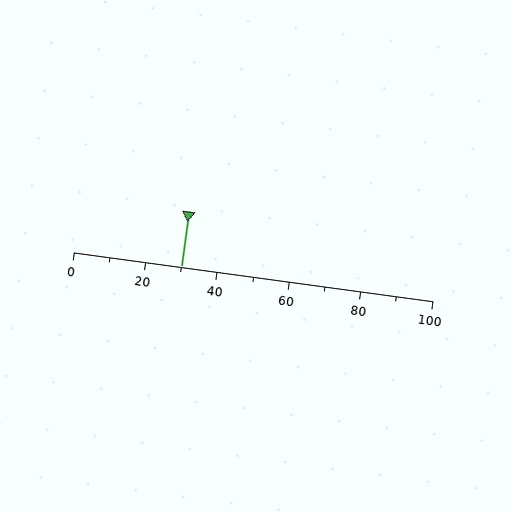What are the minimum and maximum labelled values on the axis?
The axis runs from 0 to 100.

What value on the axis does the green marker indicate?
The marker indicates approximately 30.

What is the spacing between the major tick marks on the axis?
The major ticks are spaced 20 apart.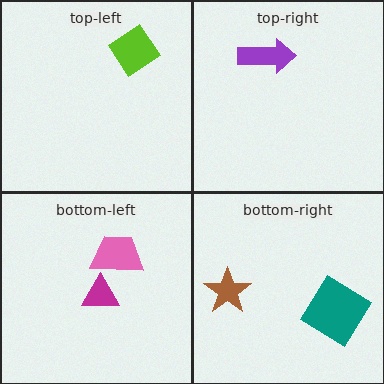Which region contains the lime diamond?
The top-left region.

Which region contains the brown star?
The bottom-right region.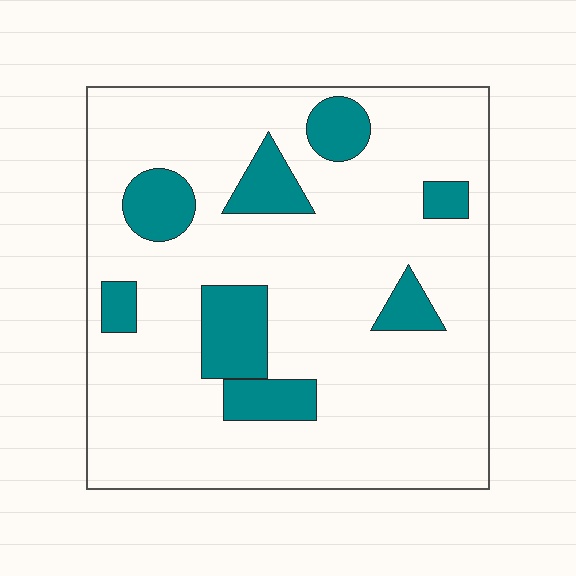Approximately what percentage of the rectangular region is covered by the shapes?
Approximately 15%.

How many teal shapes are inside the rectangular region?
8.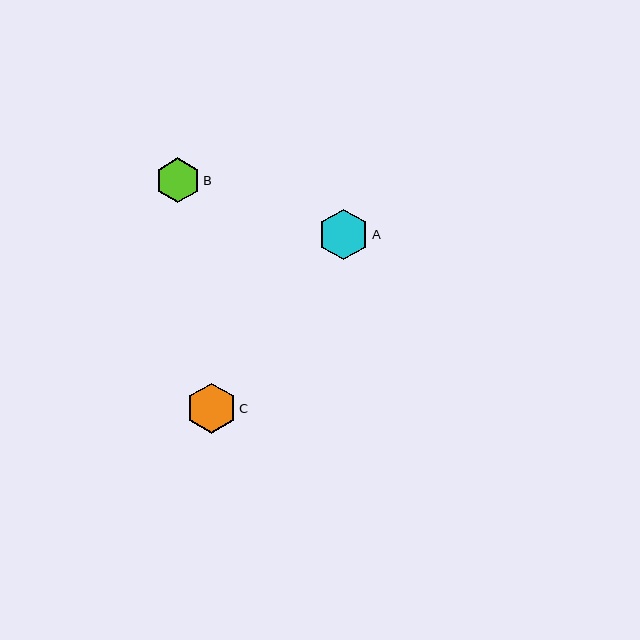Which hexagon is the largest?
Hexagon A is the largest with a size of approximately 51 pixels.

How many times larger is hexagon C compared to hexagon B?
Hexagon C is approximately 1.1 times the size of hexagon B.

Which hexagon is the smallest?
Hexagon B is the smallest with a size of approximately 45 pixels.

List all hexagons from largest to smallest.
From largest to smallest: A, C, B.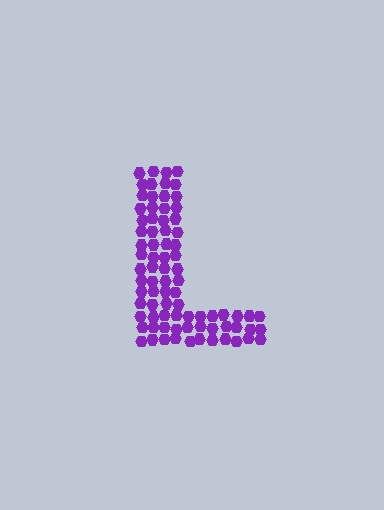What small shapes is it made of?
It is made of small hexagons.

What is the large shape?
The large shape is the letter L.